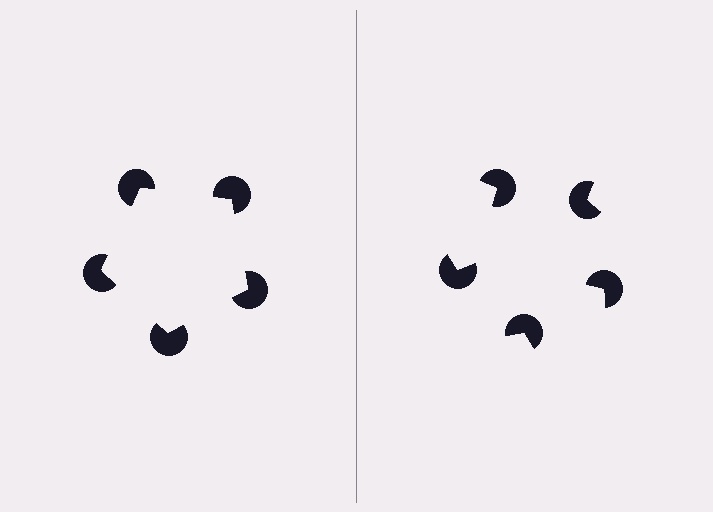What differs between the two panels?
The pac-man discs are positioned identically on both sides; only the wedge orientations differ. On the left they align to a pentagon; on the right they are misaligned.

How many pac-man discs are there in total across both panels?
10 — 5 on each side.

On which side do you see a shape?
An illusory pentagon appears on the left side. On the right side the wedge cuts are rotated, so no coherent shape forms.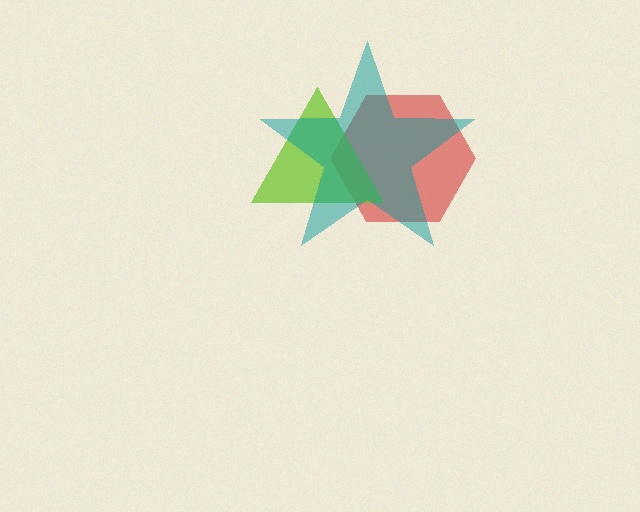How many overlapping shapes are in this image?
There are 3 overlapping shapes in the image.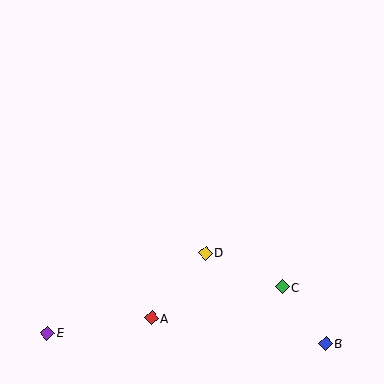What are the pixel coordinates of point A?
Point A is at (152, 318).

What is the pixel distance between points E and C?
The distance between E and C is 240 pixels.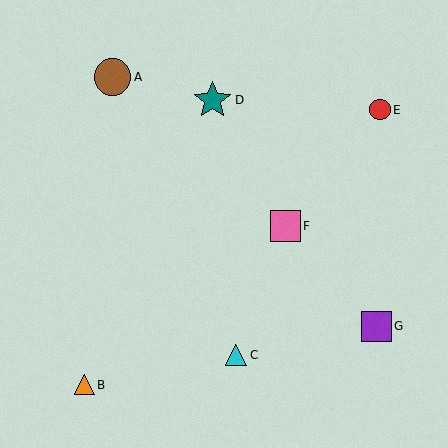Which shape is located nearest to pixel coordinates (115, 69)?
The brown circle (labeled A) at (113, 77) is nearest to that location.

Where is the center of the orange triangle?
The center of the orange triangle is at (84, 385).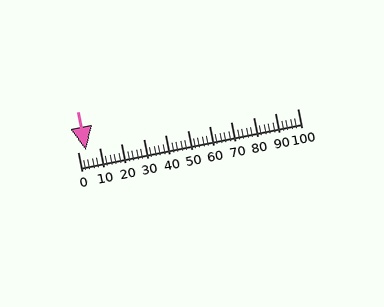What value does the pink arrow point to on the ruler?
The pink arrow points to approximately 4.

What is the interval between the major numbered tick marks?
The major tick marks are spaced 10 units apart.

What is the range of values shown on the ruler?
The ruler shows values from 0 to 100.